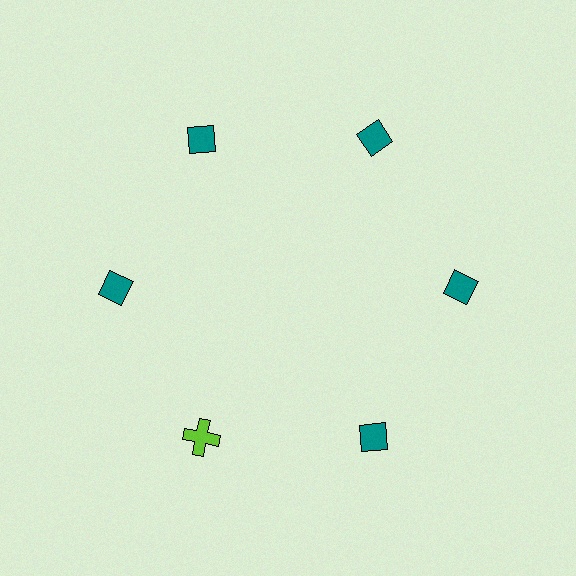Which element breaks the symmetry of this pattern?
The lime cross at roughly the 7 o'clock position breaks the symmetry. All other shapes are teal diamonds.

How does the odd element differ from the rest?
It differs in both color (lime instead of teal) and shape (cross instead of diamond).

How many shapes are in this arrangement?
There are 6 shapes arranged in a ring pattern.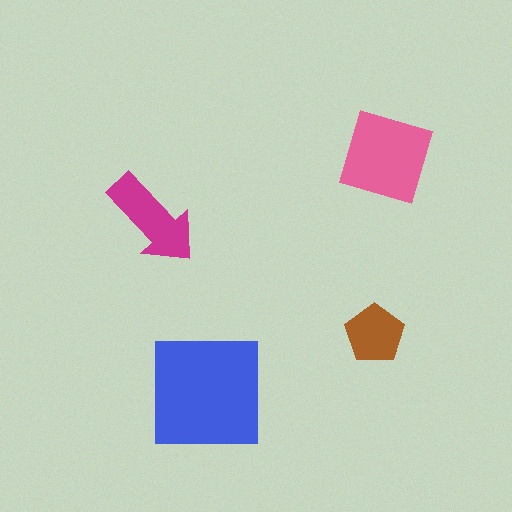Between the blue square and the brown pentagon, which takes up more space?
The blue square.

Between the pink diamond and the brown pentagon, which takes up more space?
The pink diamond.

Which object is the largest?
The blue square.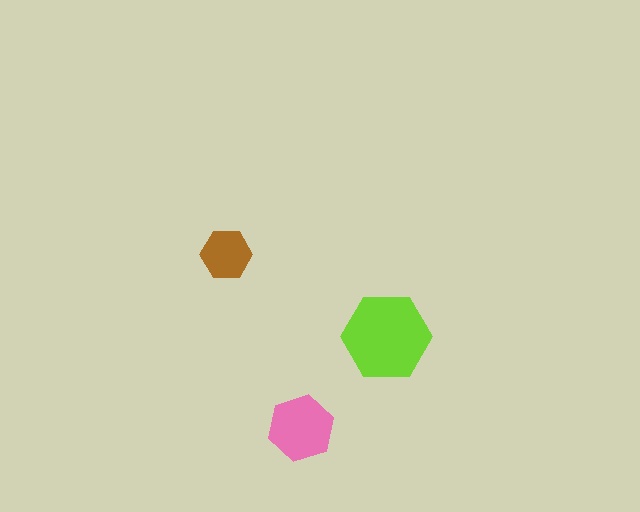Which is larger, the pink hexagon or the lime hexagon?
The lime one.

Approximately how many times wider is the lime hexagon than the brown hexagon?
About 1.5 times wider.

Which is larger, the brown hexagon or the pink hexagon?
The pink one.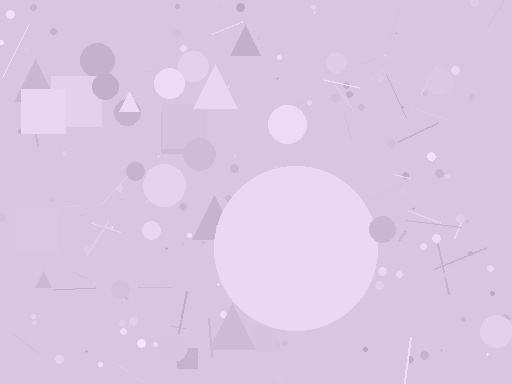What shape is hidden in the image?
A circle is hidden in the image.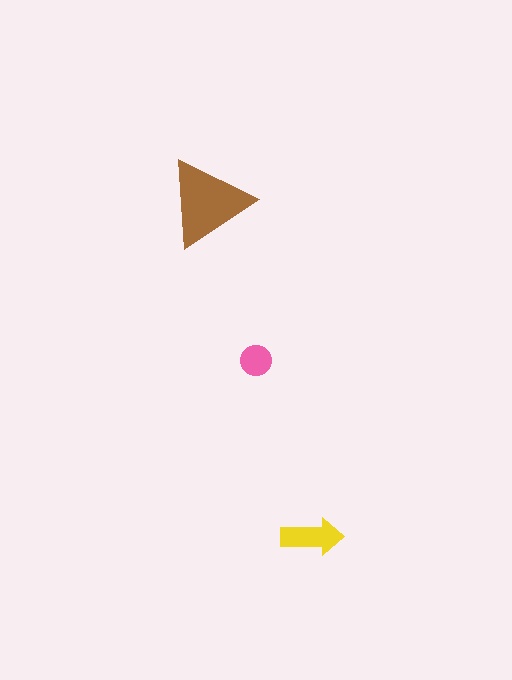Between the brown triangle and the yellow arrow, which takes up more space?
The brown triangle.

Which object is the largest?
The brown triangle.